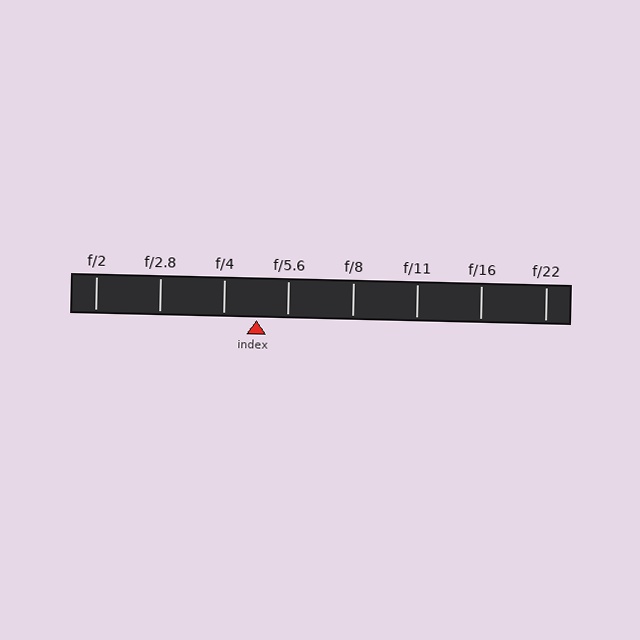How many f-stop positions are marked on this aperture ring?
There are 8 f-stop positions marked.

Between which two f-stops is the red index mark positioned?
The index mark is between f/4 and f/5.6.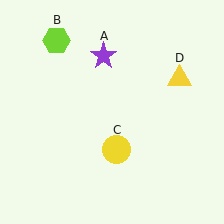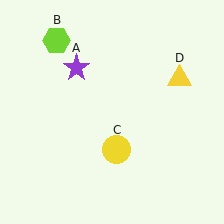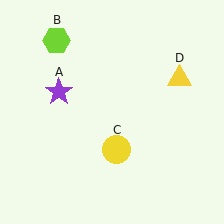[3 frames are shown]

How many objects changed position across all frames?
1 object changed position: purple star (object A).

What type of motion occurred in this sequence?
The purple star (object A) rotated counterclockwise around the center of the scene.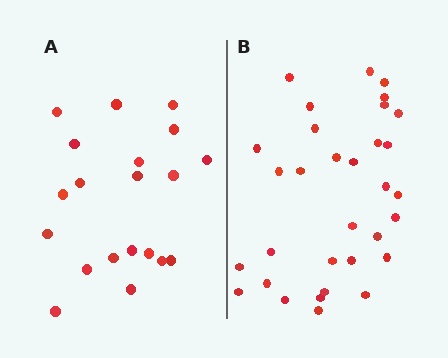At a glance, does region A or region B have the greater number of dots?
Region B (the right region) has more dots.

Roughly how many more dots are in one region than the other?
Region B has roughly 12 or so more dots than region A.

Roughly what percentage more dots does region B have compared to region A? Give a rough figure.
About 60% more.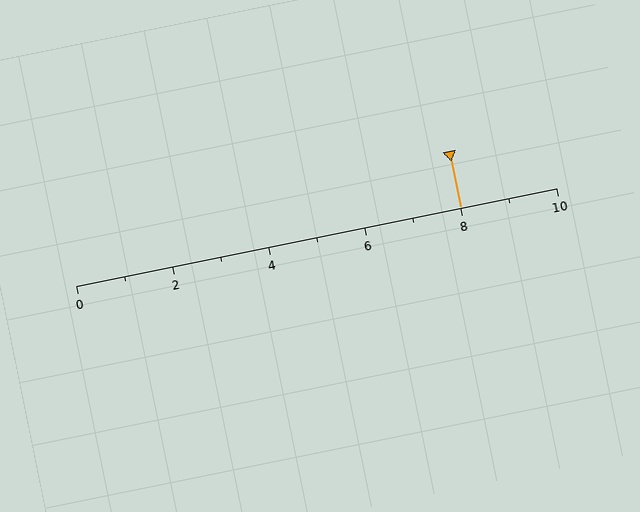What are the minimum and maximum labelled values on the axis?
The axis runs from 0 to 10.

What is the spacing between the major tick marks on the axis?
The major ticks are spaced 2 apart.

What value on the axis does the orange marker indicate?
The marker indicates approximately 8.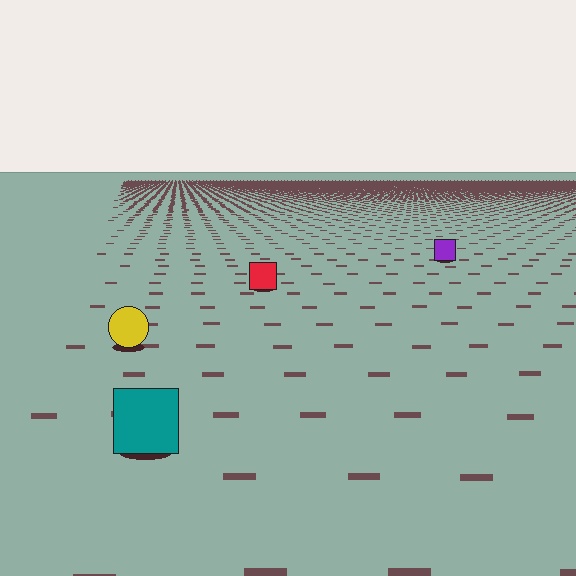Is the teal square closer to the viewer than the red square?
Yes. The teal square is closer — you can tell from the texture gradient: the ground texture is coarser near it.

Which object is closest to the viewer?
The teal square is closest. The texture marks near it are larger and more spread out.